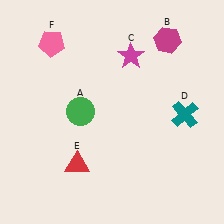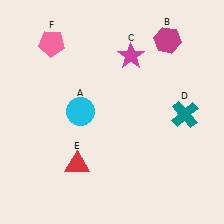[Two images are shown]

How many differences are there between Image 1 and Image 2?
There is 1 difference between the two images.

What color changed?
The circle (A) changed from green in Image 1 to cyan in Image 2.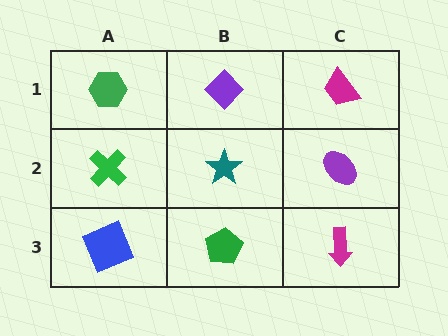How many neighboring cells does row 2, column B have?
4.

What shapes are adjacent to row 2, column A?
A green hexagon (row 1, column A), a blue square (row 3, column A), a teal star (row 2, column B).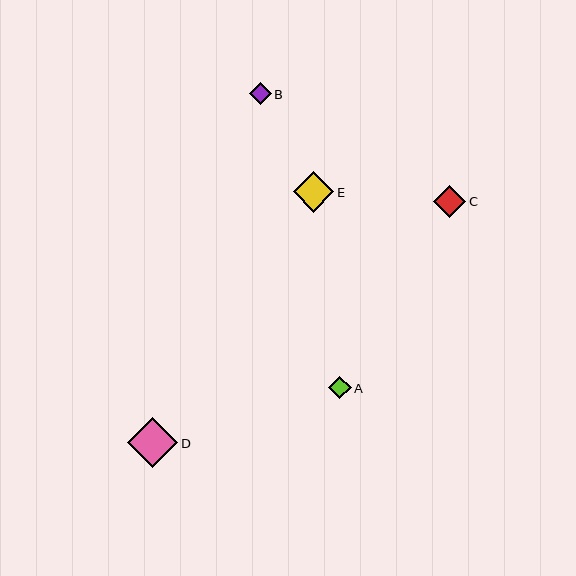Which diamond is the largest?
Diamond D is the largest with a size of approximately 51 pixels.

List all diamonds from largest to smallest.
From largest to smallest: D, E, C, A, B.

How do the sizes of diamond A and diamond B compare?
Diamond A and diamond B are approximately the same size.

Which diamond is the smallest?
Diamond B is the smallest with a size of approximately 22 pixels.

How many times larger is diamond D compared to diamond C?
Diamond D is approximately 1.6 times the size of diamond C.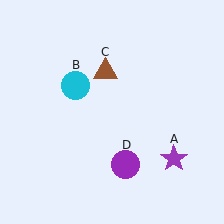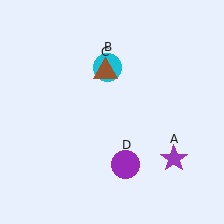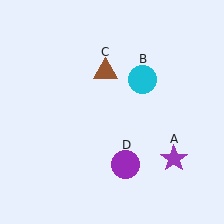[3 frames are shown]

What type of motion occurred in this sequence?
The cyan circle (object B) rotated clockwise around the center of the scene.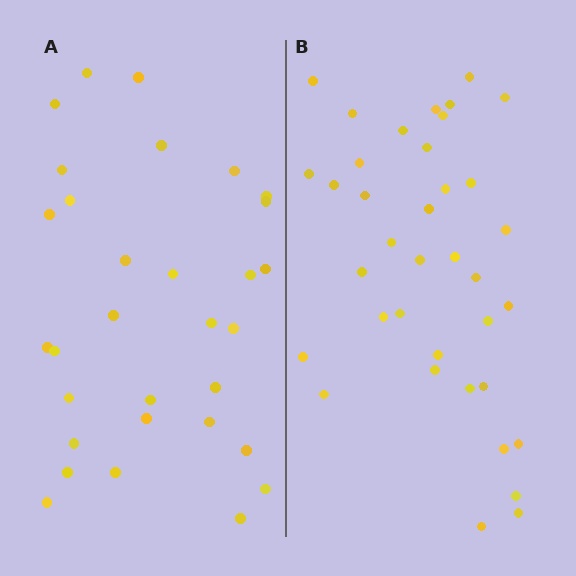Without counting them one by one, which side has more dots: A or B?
Region B (the right region) has more dots.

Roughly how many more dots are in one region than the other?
Region B has about 6 more dots than region A.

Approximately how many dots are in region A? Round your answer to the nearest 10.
About 30 dots. (The exact count is 31, which rounds to 30.)